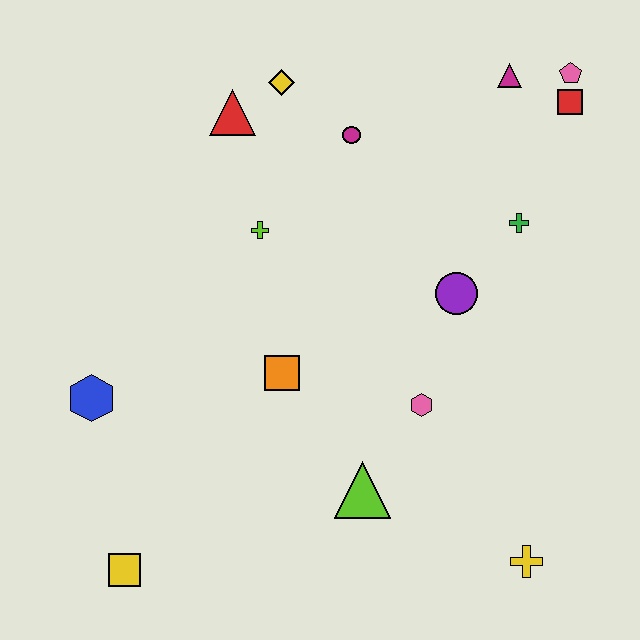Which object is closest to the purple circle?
The green cross is closest to the purple circle.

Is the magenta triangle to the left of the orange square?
No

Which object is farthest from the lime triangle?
The pink pentagon is farthest from the lime triangle.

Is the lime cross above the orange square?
Yes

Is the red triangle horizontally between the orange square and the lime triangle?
No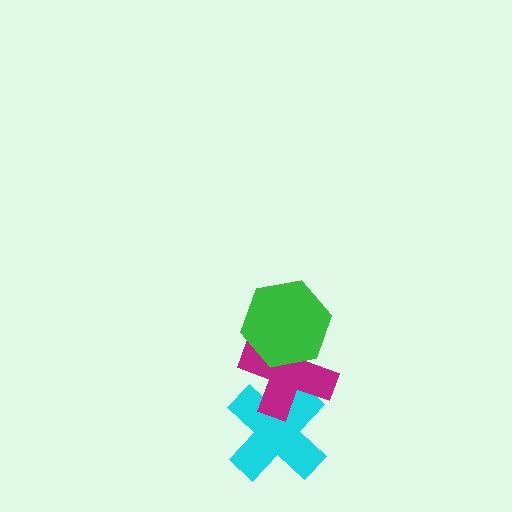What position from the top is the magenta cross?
The magenta cross is 2nd from the top.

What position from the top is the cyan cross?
The cyan cross is 3rd from the top.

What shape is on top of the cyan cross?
The magenta cross is on top of the cyan cross.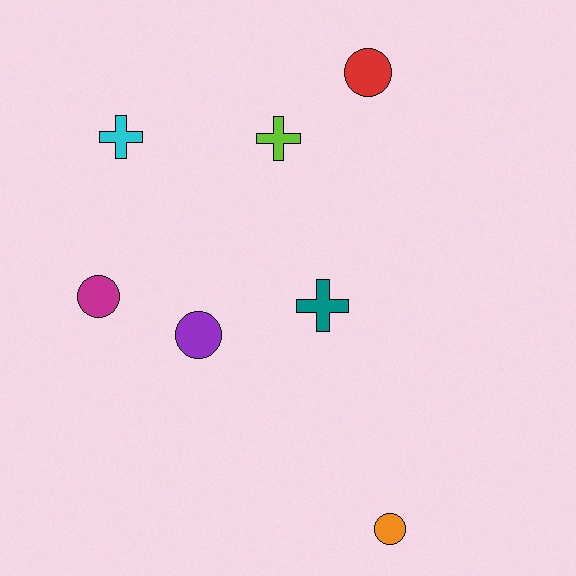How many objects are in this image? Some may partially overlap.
There are 7 objects.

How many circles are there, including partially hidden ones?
There are 4 circles.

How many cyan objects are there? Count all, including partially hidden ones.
There is 1 cyan object.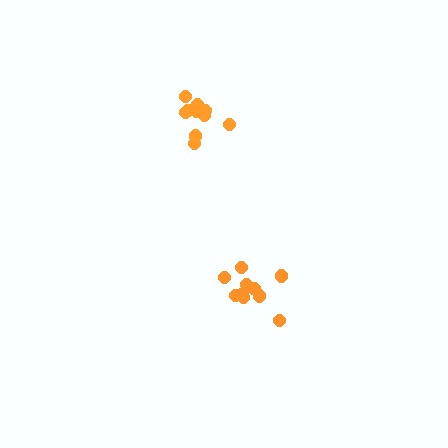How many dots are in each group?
Group 1: 10 dots, Group 2: 10 dots (20 total).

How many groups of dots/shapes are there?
There are 2 groups.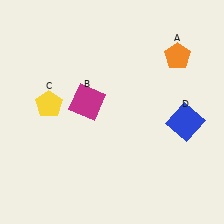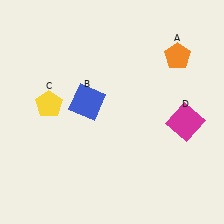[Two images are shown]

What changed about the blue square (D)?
In Image 1, D is blue. In Image 2, it changed to magenta.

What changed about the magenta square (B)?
In Image 1, B is magenta. In Image 2, it changed to blue.